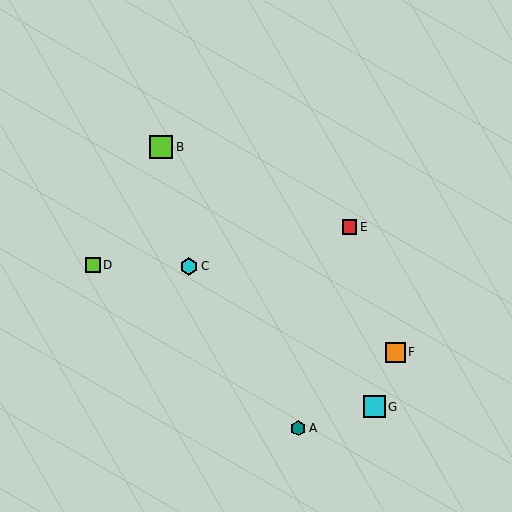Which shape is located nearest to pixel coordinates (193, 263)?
The cyan hexagon (labeled C) at (189, 266) is nearest to that location.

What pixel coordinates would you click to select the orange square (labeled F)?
Click at (395, 352) to select the orange square F.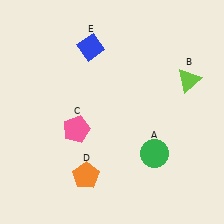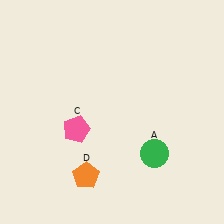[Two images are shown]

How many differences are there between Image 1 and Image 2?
There are 2 differences between the two images.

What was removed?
The blue diamond (E), the lime triangle (B) were removed in Image 2.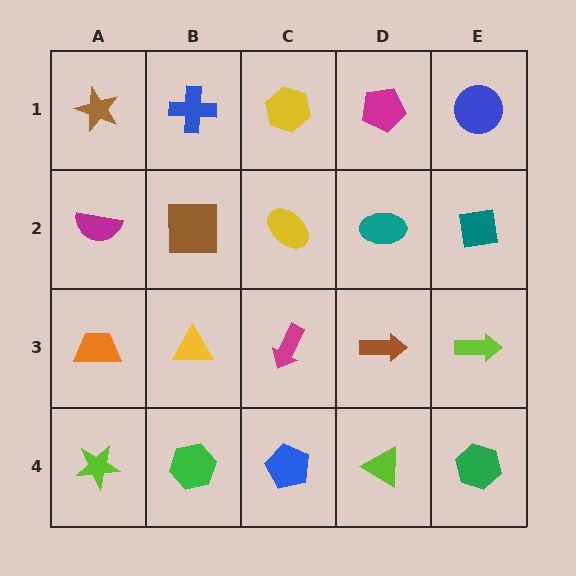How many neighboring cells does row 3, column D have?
4.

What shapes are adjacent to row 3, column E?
A teal square (row 2, column E), a green hexagon (row 4, column E), a brown arrow (row 3, column D).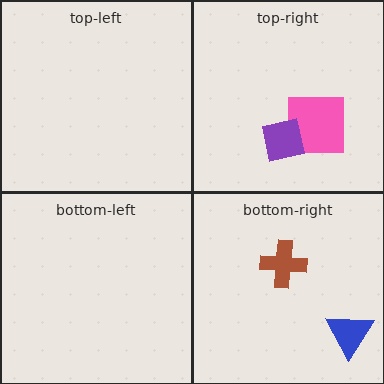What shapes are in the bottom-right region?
The blue triangle, the brown cross.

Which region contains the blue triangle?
The bottom-right region.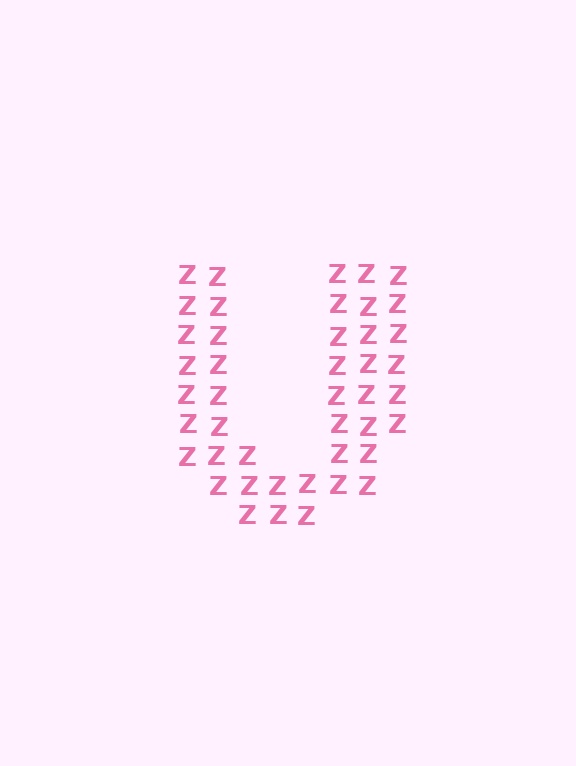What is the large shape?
The large shape is the letter U.